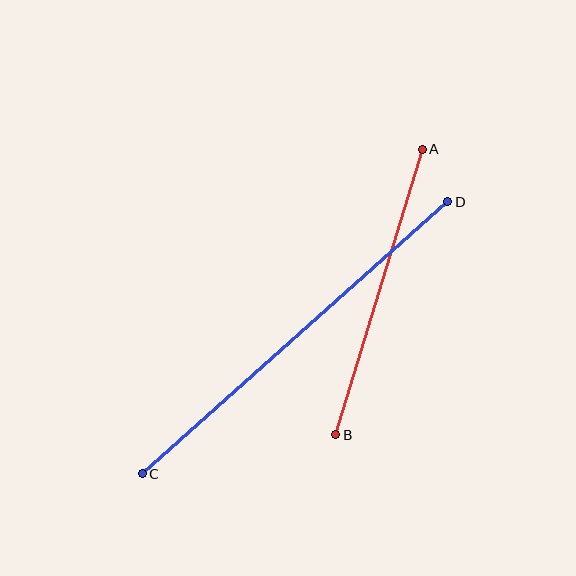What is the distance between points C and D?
The distance is approximately 409 pixels.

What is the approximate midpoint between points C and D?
The midpoint is at approximately (295, 338) pixels.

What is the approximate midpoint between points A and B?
The midpoint is at approximately (379, 292) pixels.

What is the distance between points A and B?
The distance is approximately 299 pixels.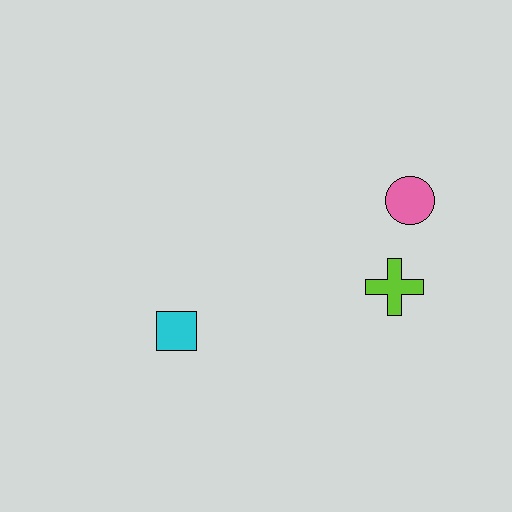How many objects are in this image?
There are 3 objects.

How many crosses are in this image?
There is 1 cross.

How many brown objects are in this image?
There are no brown objects.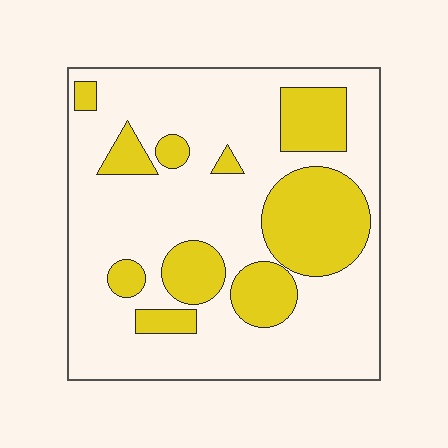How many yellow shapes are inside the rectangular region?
10.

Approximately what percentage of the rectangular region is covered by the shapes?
Approximately 30%.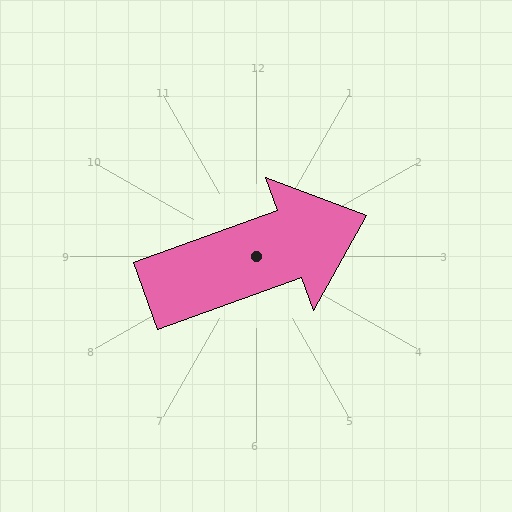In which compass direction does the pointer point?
East.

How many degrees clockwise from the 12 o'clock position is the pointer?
Approximately 70 degrees.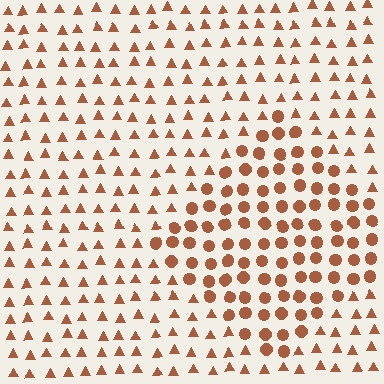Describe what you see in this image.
The image is filled with small brown elements arranged in a uniform grid. A diamond-shaped region contains circles, while the surrounding area contains triangles. The boundary is defined purely by the change in element shape.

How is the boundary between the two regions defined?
The boundary is defined by a change in element shape: circles inside vs. triangles outside. All elements share the same color and spacing.